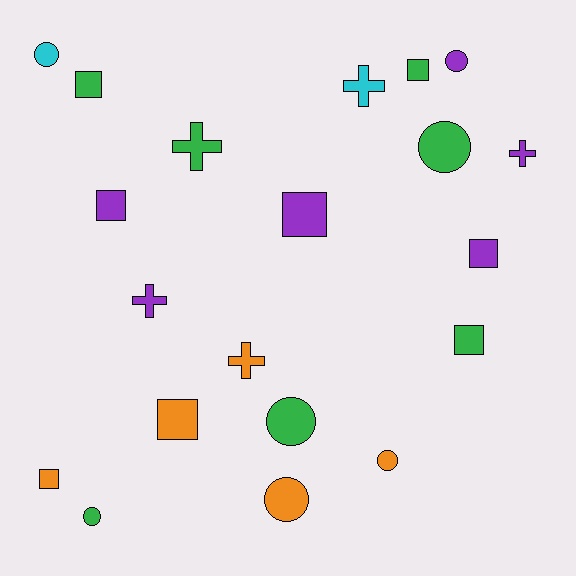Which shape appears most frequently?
Square, with 8 objects.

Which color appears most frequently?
Green, with 7 objects.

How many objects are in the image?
There are 20 objects.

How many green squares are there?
There are 3 green squares.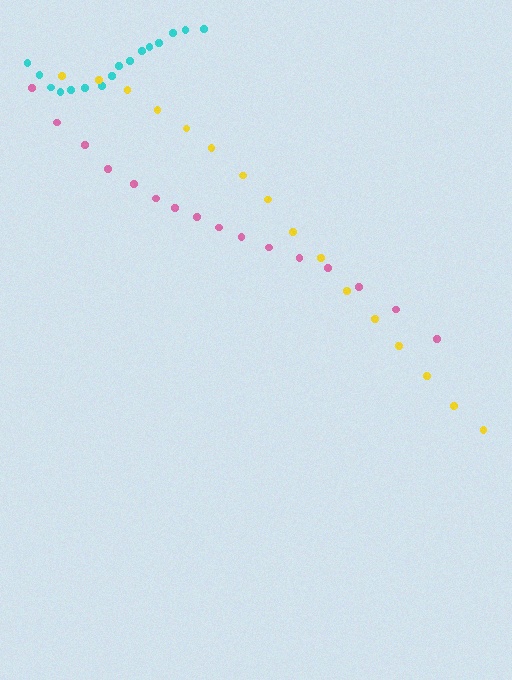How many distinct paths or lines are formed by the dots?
There are 3 distinct paths.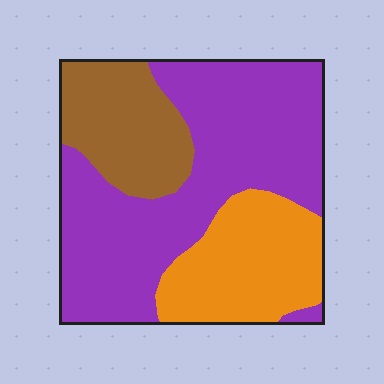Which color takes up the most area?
Purple, at roughly 55%.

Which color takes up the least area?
Brown, at roughly 20%.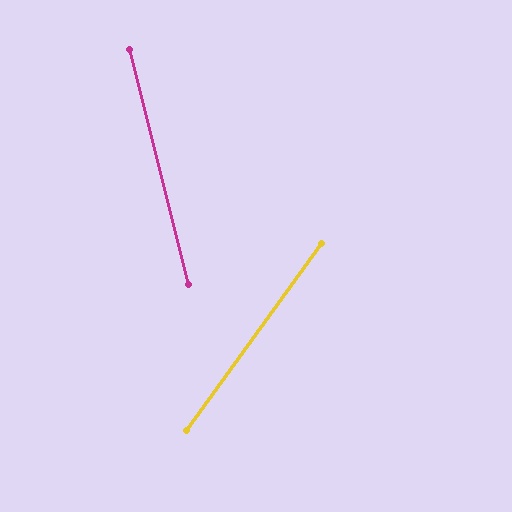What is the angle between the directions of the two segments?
Approximately 50 degrees.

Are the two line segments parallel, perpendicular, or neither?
Neither parallel nor perpendicular — they differ by about 50°.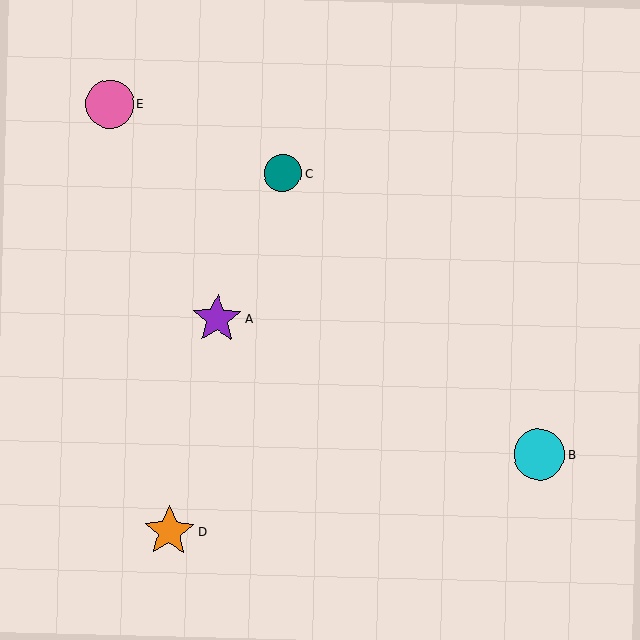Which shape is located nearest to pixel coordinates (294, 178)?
The teal circle (labeled C) at (283, 173) is nearest to that location.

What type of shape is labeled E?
Shape E is a pink circle.